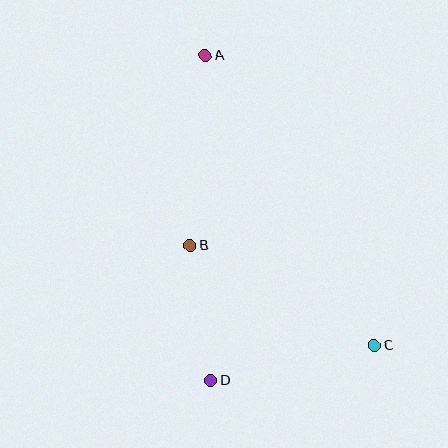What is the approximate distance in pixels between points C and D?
The distance between C and D is approximately 167 pixels.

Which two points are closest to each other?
Points B and D are closest to each other.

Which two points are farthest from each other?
Points A and C are farthest from each other.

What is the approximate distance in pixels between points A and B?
The distance between A and B is approximately 190 pixels.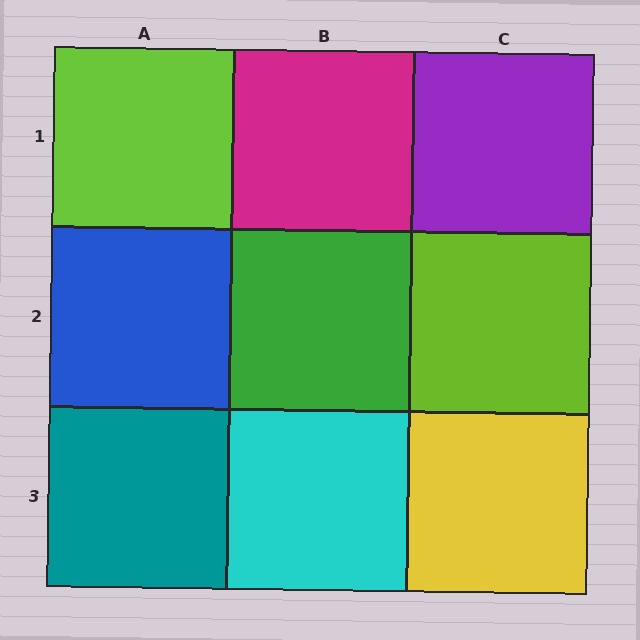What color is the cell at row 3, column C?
Yellow.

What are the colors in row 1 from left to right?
Lime, magenta, purple.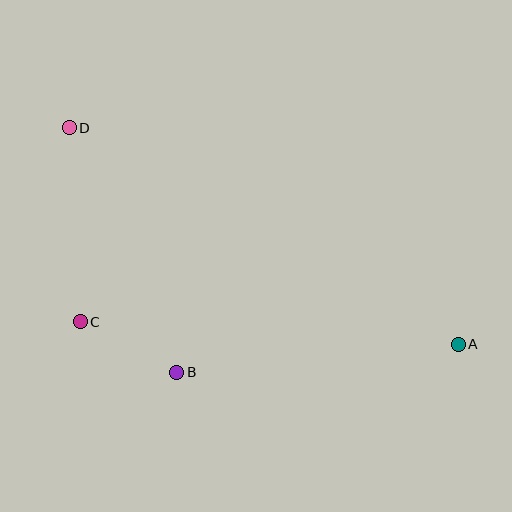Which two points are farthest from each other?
Points A and D are farthest from each other.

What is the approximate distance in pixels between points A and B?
The distance between A and B is approximately 283 pixels.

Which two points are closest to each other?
Points B and C are closest to each other.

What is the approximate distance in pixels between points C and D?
The distance between C and D is approximately 194 pixels.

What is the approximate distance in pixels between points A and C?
The distance between A and C is approximately 379 pixels.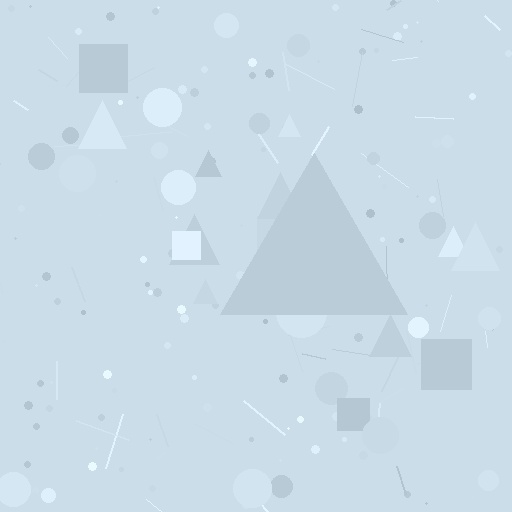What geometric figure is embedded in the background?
A triangle is embedded in the background.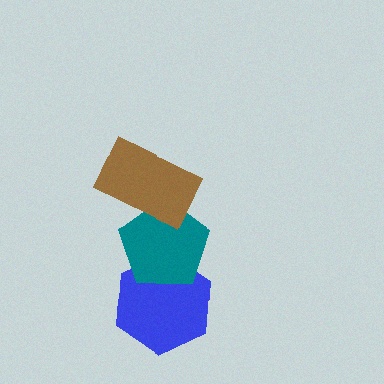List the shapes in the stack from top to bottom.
From top to bottom: the brown rectangle, the teal pentagon, the blue hexagon.